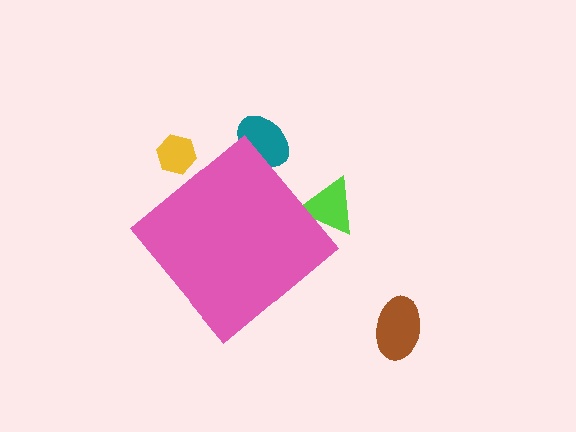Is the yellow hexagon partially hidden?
Yes, the yellow hexagon is partially hidden behind the pink diamond.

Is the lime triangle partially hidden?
Yes, the lime triangle is partially hidden behind the pink diamond.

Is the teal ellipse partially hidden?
Yes, the teal ellipse is partially hidden behind the pink diamond.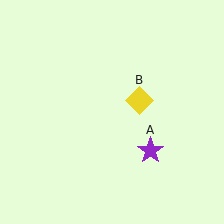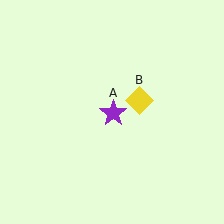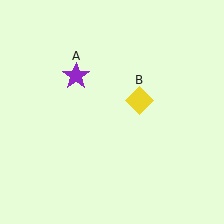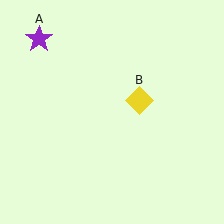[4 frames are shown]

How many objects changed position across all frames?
1 object changed position: purple star (object A).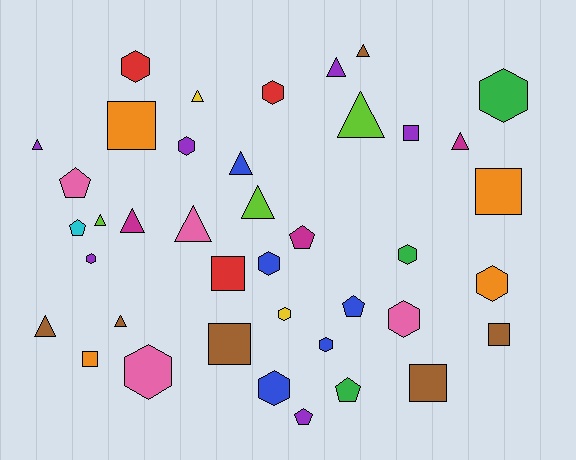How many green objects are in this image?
There are 3 green objects.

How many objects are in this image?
There are 40 objects.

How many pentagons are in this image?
There are 6 pentagons.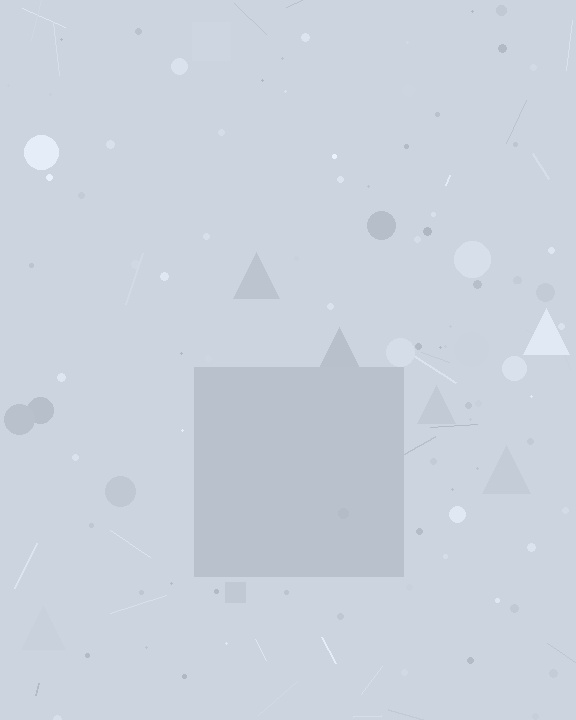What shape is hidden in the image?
A square is hidden in the image.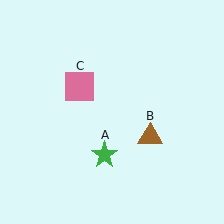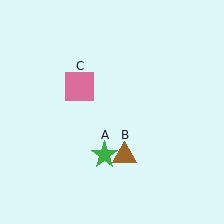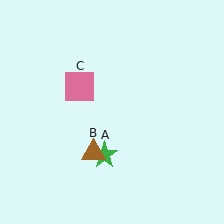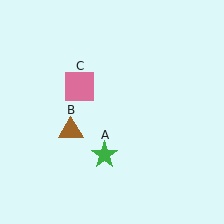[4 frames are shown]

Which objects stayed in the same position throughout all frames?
Green star (object A) and pink square (object C) remained stationary.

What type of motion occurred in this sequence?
The brown triangle (object B) rotated clockwise around the center of the scene.